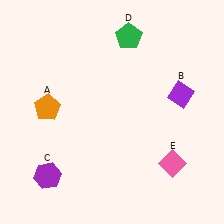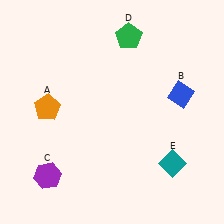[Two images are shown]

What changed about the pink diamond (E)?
In Image 1, E is pink. In Image 2, it changed to teal.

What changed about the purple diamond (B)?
In Image 1, B is purple. In Image 2, it changed to blue.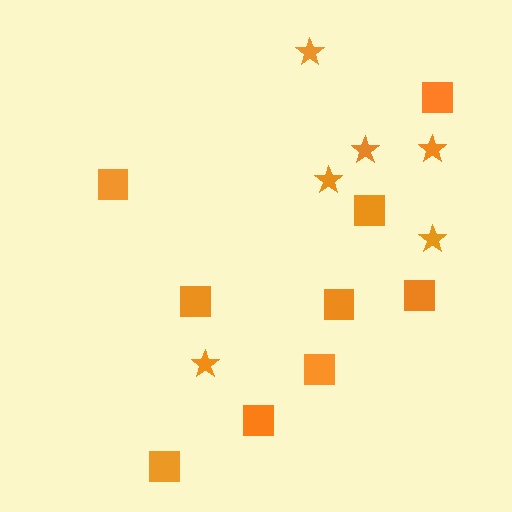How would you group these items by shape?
There are 2 groups: one group of squares (9) and one group of stars (6).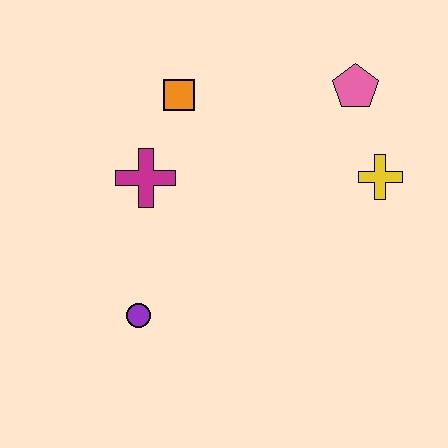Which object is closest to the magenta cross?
The orange square is closest to the magenta cross.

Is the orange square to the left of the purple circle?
No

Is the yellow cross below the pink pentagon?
Yes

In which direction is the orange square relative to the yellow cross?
The orange square is to the left of the yellow cross.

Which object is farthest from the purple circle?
The pink pentagon is farthest from the purple circle.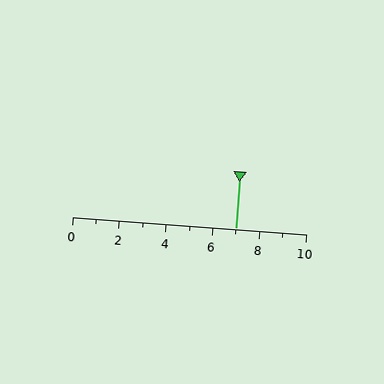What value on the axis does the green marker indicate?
The marker indicates approximately 7.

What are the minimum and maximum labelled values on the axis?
The axis runs from 0 to 10.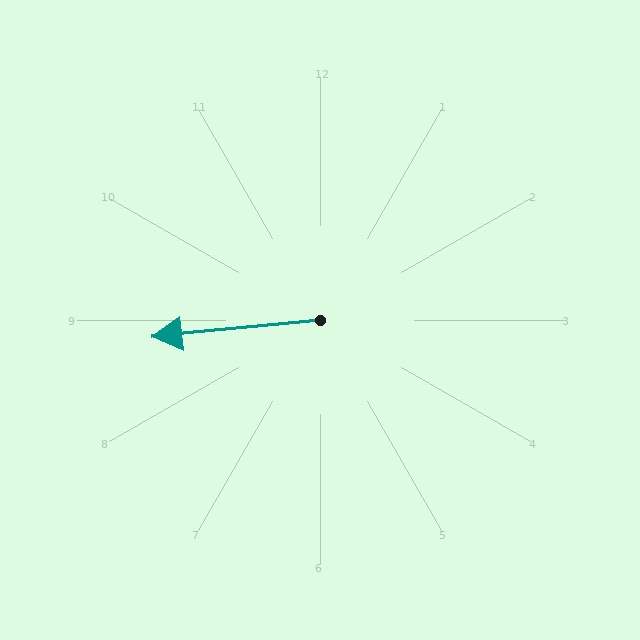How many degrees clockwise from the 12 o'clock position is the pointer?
Approximately 264 degrees.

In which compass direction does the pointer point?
West.